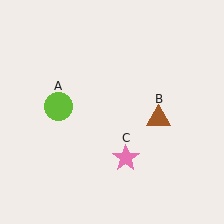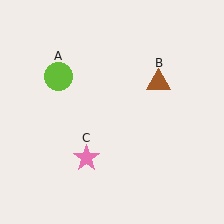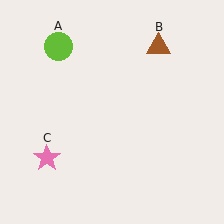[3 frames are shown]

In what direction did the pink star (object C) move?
The pink star (object C) moved left.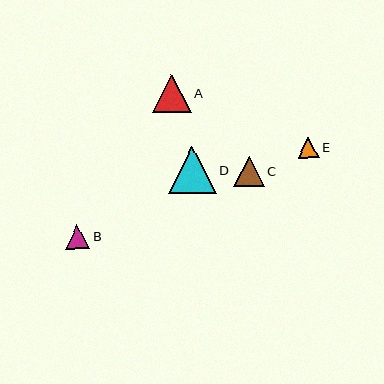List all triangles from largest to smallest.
From largest to smallest: D, A, C, B, E.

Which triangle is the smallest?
Triangle E is the smallest with a size of approximately 22 pixels.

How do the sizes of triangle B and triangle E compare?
Triangle B and triangle E are approximately the same size.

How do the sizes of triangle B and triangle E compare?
Triangle B and triangle E are approximately the same size.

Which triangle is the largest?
Triangle D is the largest with a size of approximately 47 pixels.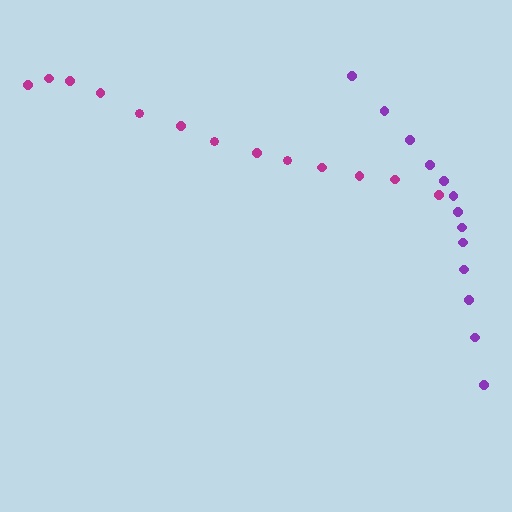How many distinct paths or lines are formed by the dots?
There are 2 distinct paths.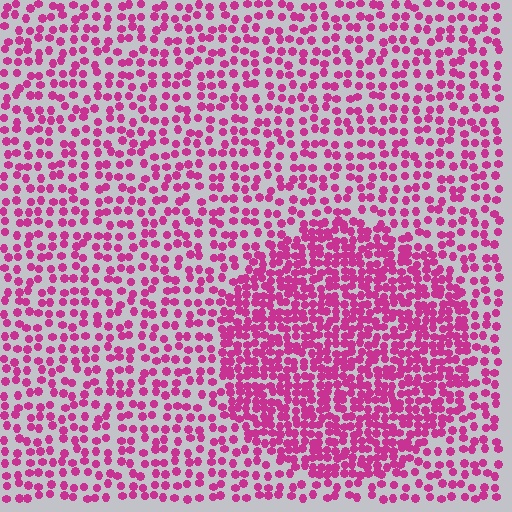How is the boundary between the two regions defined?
The boundary is defined by a change in element density (approximately 2.0x ratio). All elements are the same color, size, and shape.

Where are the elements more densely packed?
The elements are more densely packed inside the circle boundary.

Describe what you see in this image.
The image contains small magenta elements arranged at two different densities. A circle-shaped region is visible where the elements are more densely packed than the surrounding area.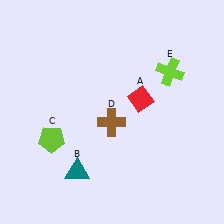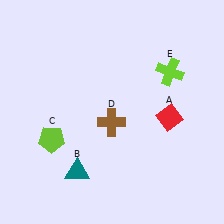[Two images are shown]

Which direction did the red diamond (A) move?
The red diamond (A) moved right.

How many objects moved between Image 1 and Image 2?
1 object moved between the two images.